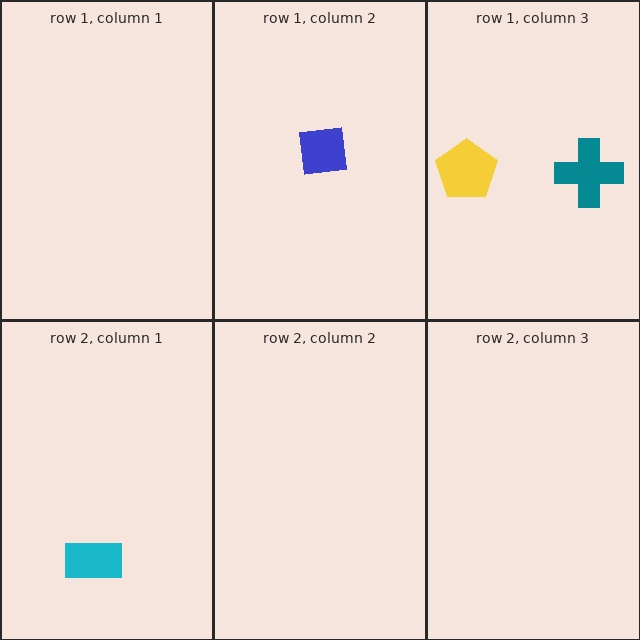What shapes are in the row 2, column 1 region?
The cyan rectangle.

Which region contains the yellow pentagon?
The row 1, column 3 region.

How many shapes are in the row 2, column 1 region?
1.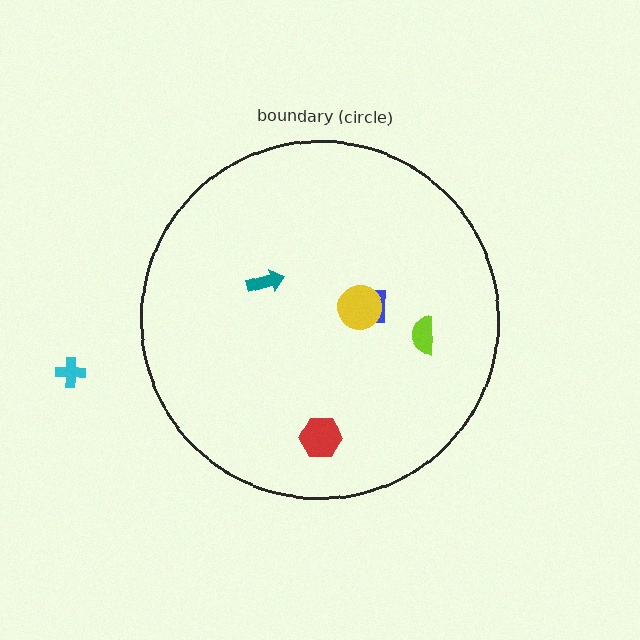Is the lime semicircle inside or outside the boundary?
Inside.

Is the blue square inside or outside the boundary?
Inside.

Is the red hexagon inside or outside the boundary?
Inside.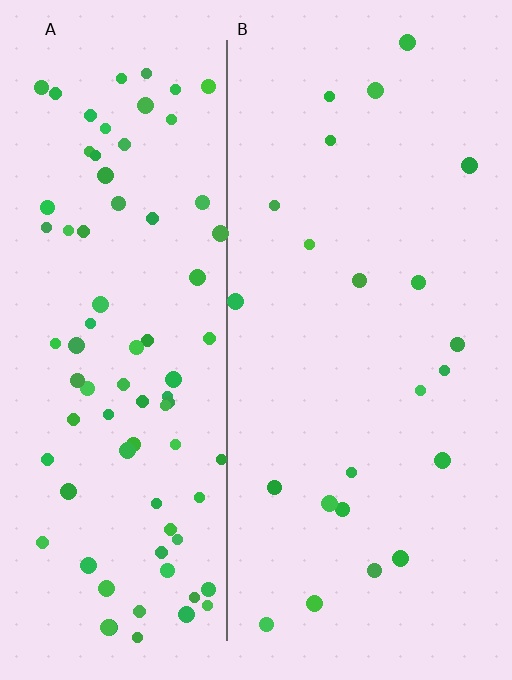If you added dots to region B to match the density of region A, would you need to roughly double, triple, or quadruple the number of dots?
Approximately quadruple.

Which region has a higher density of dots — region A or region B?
A (the left).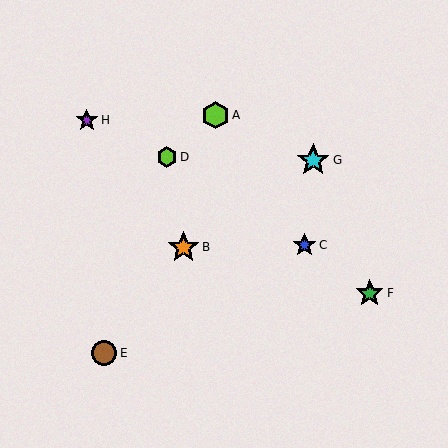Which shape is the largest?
The cyan star (labeled G) is the largest.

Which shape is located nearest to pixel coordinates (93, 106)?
The purple star (labeled H) at (87, 120) is nearest to that location.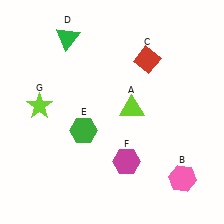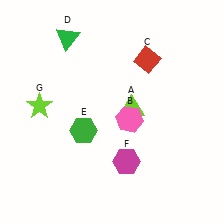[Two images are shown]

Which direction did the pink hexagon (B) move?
The pink hexagon (B) moved up.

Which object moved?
The pink hexagon (B) moved up.